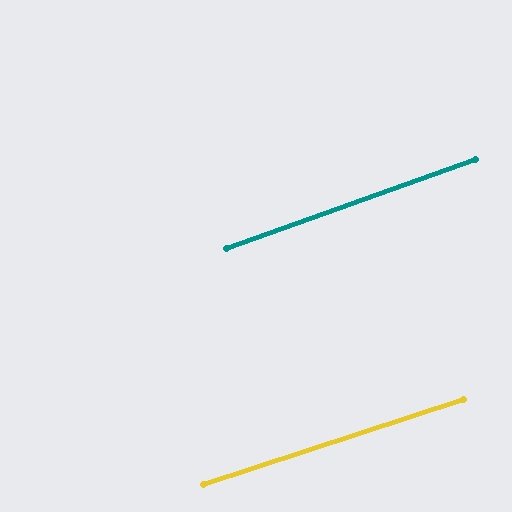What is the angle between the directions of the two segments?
Approximately 1 degree.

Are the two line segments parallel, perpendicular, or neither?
Parallel — their directions differ by only 1.4°.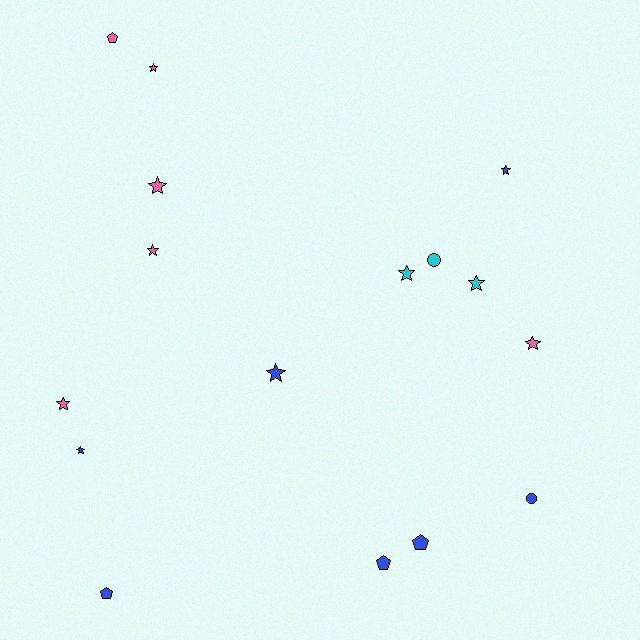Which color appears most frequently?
Blue, with 7 objects.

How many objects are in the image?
There are 16 objects.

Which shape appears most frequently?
Star, with 10 objects.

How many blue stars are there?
There are 3 blue stars.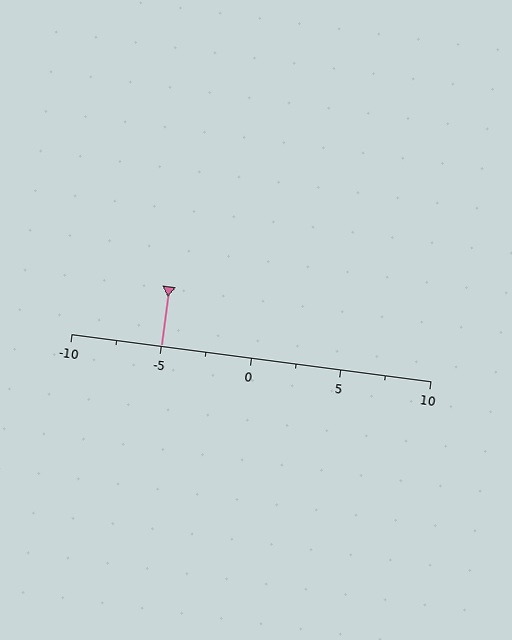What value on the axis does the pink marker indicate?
The marker indicates approximately -5.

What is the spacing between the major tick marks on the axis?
The major ticks are spaced 5 apart.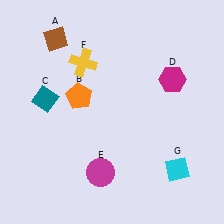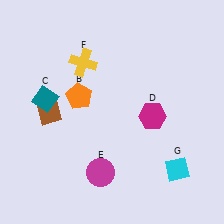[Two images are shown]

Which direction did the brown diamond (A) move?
The brown diamond (A) moved down.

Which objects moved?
The objects that moved are: the brown diamond (A), the magenta hexagon (D).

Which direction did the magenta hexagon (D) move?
The magenta hexagon (D) moved down.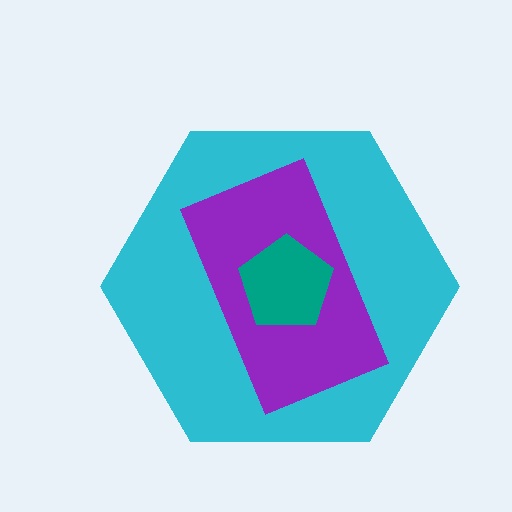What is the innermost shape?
The teal pentagon.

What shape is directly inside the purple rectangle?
The teal pentagon.